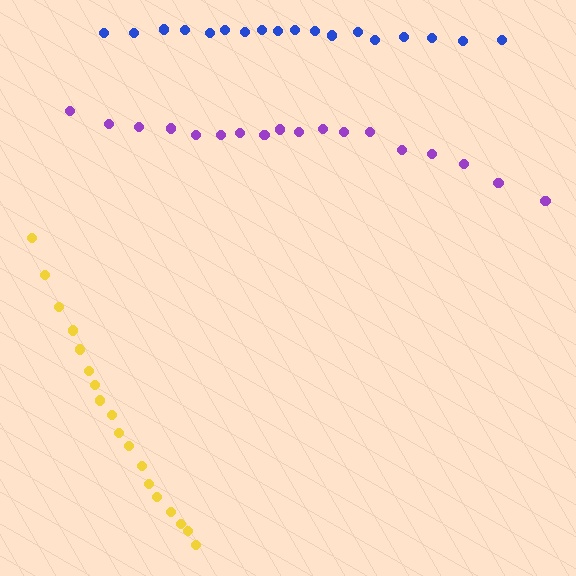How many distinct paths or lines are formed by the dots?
There are 3 distinct paths.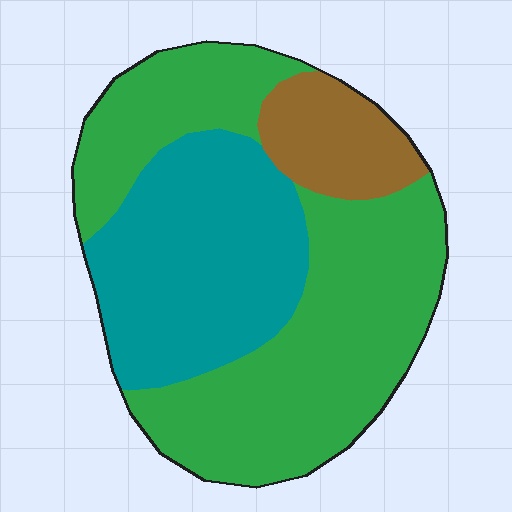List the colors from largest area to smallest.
From largest to smallest: green, teal, brown.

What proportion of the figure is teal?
Teal covers 33% of the figure.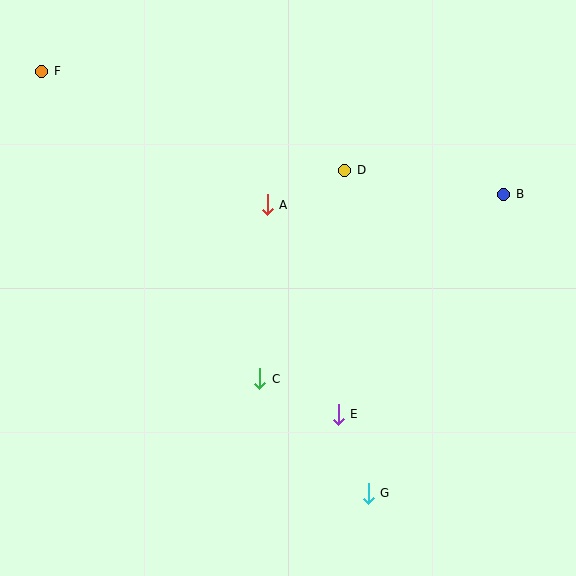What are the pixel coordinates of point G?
Point G is at (368, 493).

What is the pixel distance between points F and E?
The distance between F and E is 454 pixels.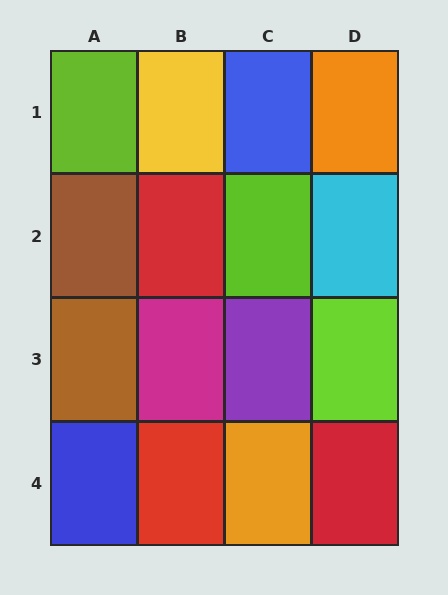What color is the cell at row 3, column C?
Purple.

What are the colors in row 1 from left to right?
Lime, yellow, blue, orange.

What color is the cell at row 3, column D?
Lime.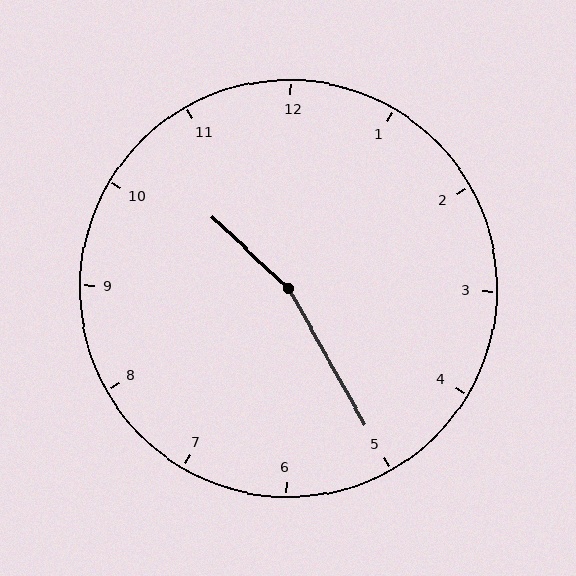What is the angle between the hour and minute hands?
Approximately 162 degrees.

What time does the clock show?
10:25.